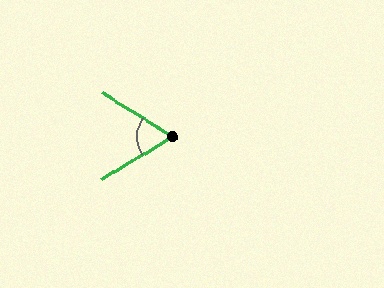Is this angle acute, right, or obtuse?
It is acute.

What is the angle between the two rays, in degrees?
Approximately 63 degrees.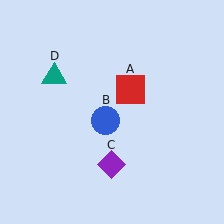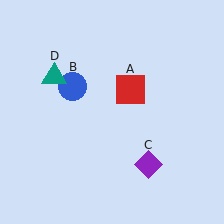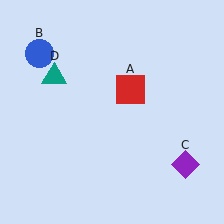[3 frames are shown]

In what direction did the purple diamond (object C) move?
The purple diamond (object C) moved right.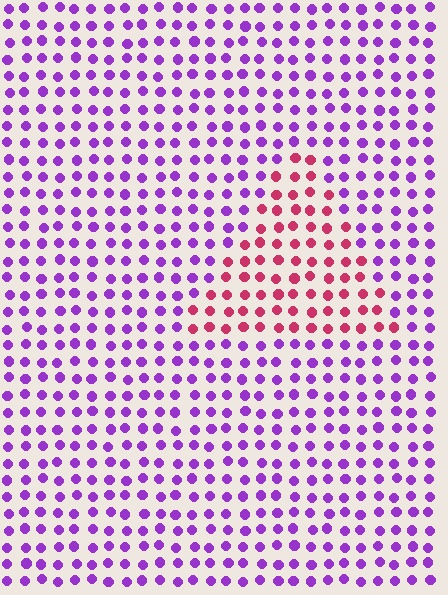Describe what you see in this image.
The image is filled with small purple elements in a uniform arrangement. A triangle-shaped region is visible where the elements are tinted to a slightly different hue, forming a subtle color boundary.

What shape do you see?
I see a triangle.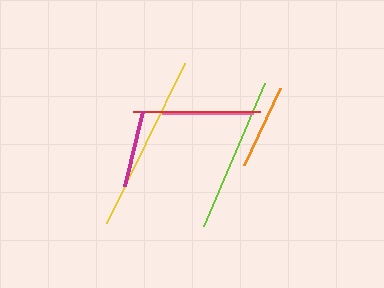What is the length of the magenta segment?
The magenta segment is approximately 78 pixels long.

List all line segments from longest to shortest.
From longest to shortest: yellow, lime, red, pink, orange, magenta.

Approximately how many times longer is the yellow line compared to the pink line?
The yellow line is approximately 2.0 times the length of the pink line.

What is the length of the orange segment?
The orange segment is approximately 86 pixels long.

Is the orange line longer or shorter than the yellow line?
The yellow line is longer than the orange line.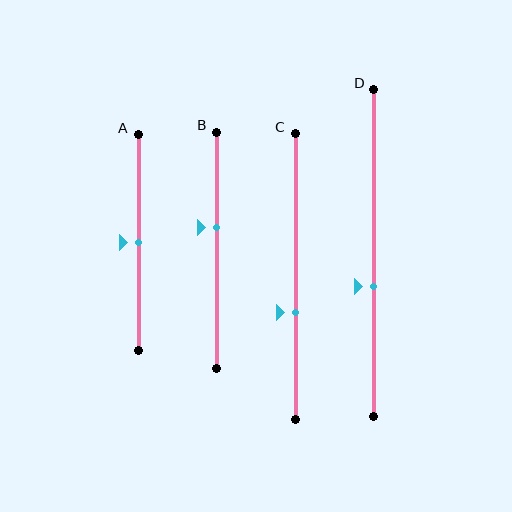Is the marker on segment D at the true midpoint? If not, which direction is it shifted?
No, the marker on segment D is shifted downward by about 10% of the segment length.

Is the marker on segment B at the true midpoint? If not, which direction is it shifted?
No, the marker on segment B is shifted upward by about 10% of the segment length.